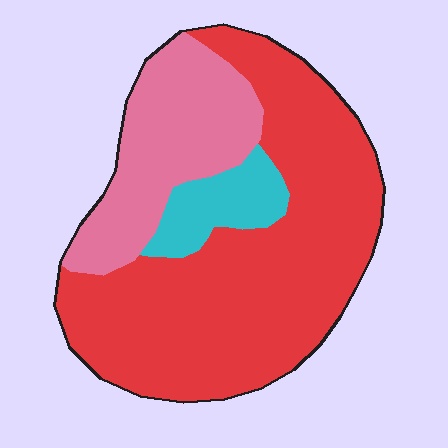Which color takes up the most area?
Red, at roughly 65%.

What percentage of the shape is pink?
Pink covers 26% of the shape.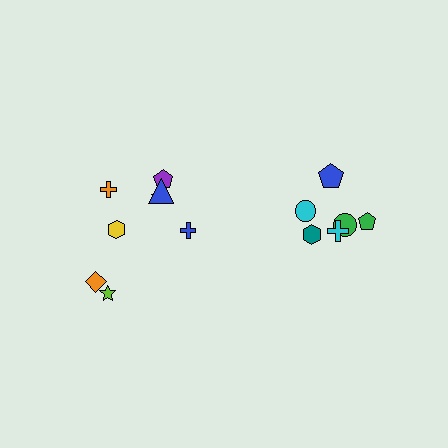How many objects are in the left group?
There are 8 objects.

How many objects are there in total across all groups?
There are 14 objects.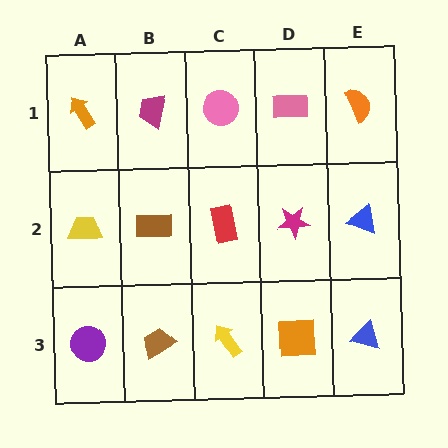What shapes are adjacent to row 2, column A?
An orange arrow (row 1, column A), a purple circle (row 3, column A), a brown rectangle (row 2, column B).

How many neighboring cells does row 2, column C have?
4.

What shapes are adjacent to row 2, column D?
A pink rectangle (row 1, column D), an orange square (row 3, column D), a red rectangle (row 2, column C), a blue triangle (row 2, column E).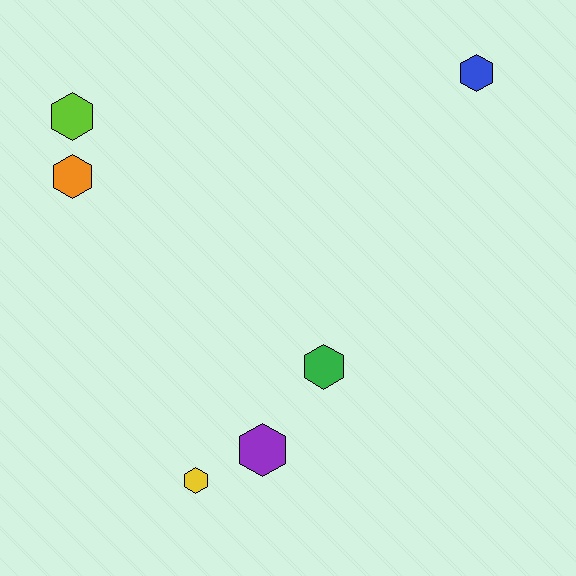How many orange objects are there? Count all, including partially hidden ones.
There is 1 orange object.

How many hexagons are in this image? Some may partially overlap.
There are 6 hexagons.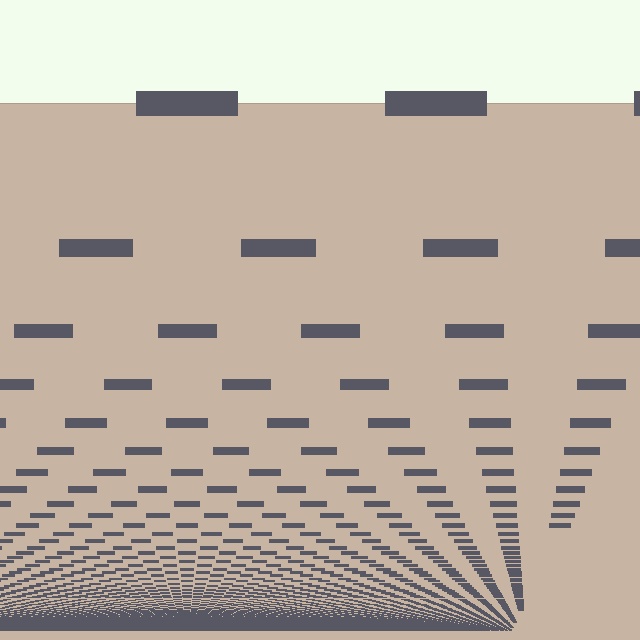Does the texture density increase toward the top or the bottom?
Density increases toward the bottom.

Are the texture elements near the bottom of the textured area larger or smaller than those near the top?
Smaller. The gradient is inverted — elements near the bottom are smaller and denser.